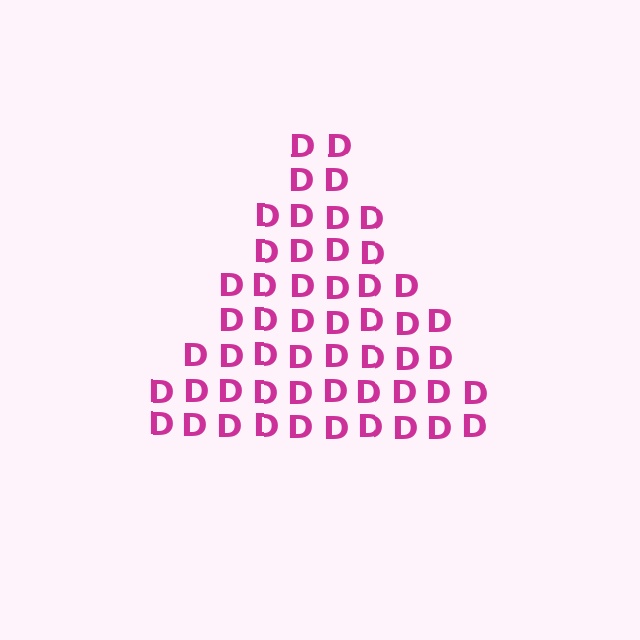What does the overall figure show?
The overall figure shows a triangle.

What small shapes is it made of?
It is made of small letter D's.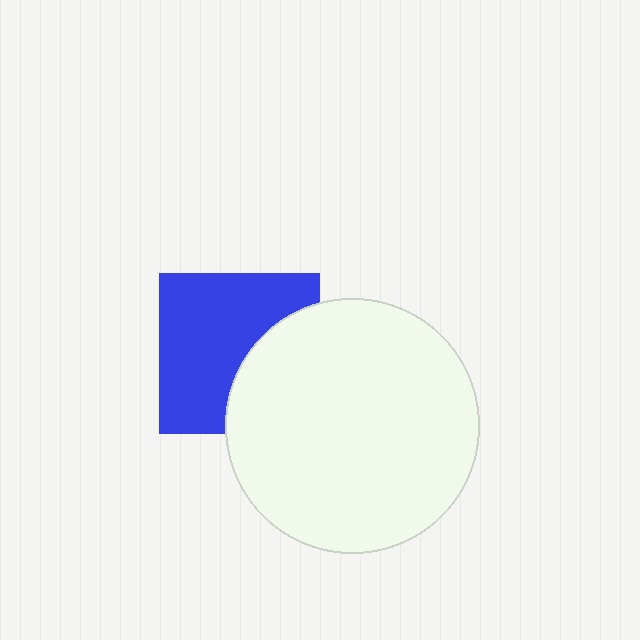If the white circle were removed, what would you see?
You would see the complete blue square.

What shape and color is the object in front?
The object in front is a white circle.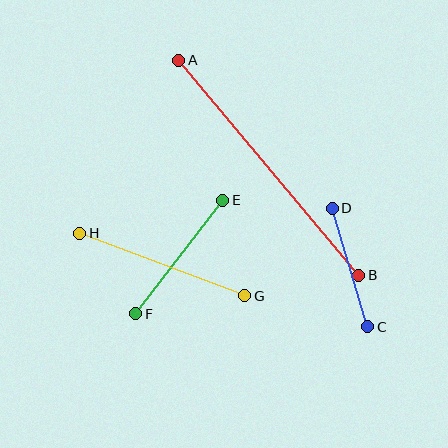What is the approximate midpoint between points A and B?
The midpoint is at approximately (269, 168) pixels.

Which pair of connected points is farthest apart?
Points A and B are farthest apart.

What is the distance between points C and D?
The distance is approximately 124 pixels.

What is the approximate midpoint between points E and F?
The midpoint is at approximately (179, 257) pixels.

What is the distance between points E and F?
The distance is approximately 143 pixels.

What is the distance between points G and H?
The distance is approximately 176 pixels.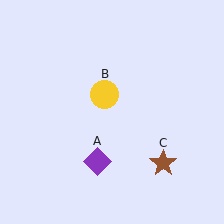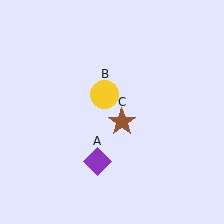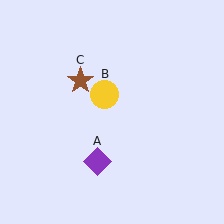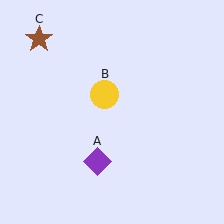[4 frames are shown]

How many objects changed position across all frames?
1 object changed position: brown star (object C).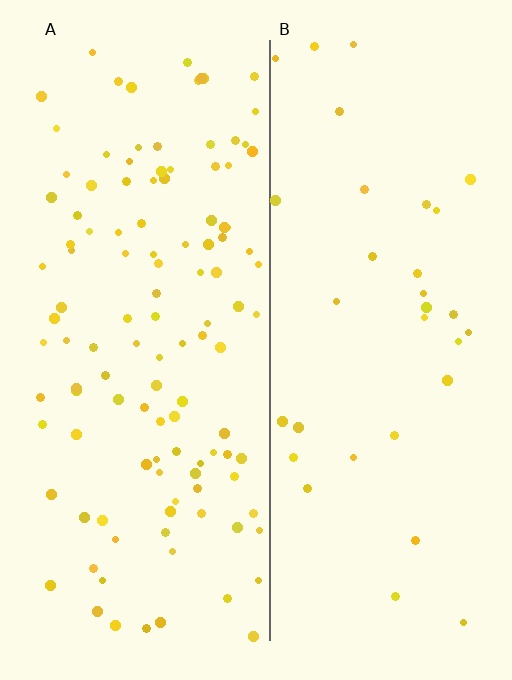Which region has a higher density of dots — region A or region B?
A (the left).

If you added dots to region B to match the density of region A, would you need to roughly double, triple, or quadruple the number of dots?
Approximately quadruple.